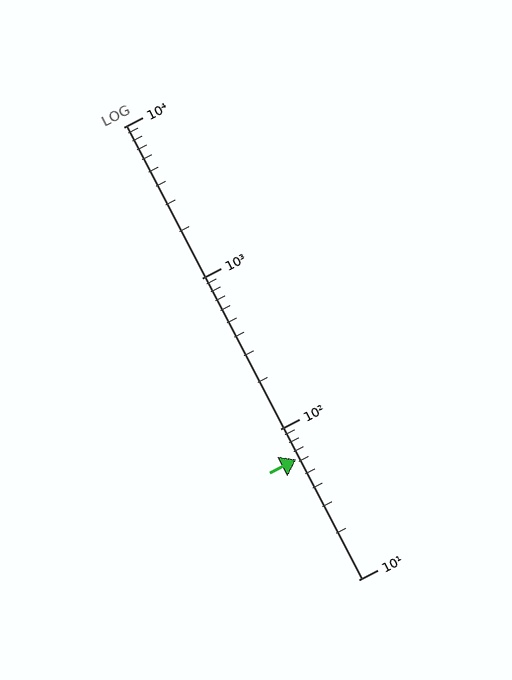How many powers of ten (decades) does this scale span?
The scale spans 3 decades, from 10 to 10000.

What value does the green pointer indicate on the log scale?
The pointer indicates approximately 63.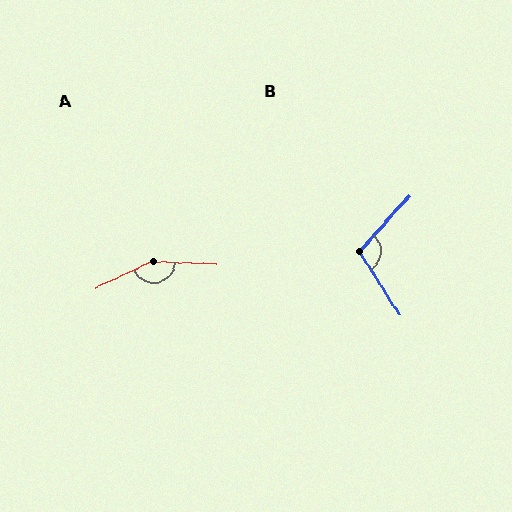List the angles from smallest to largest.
B (106°), A (152°).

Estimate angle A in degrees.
Approximately 152 degrees.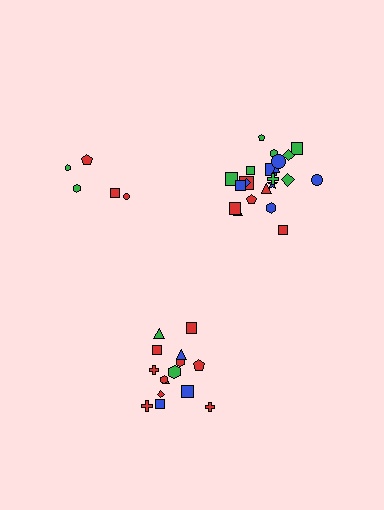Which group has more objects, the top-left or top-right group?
The top-right group.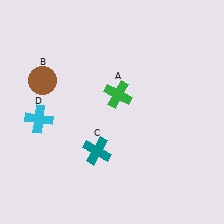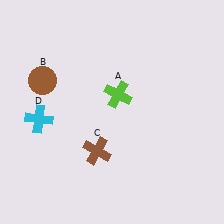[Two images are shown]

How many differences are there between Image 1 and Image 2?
There are 2 differences between the two images.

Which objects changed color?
A changed from green to lime. C changed from teal to brown.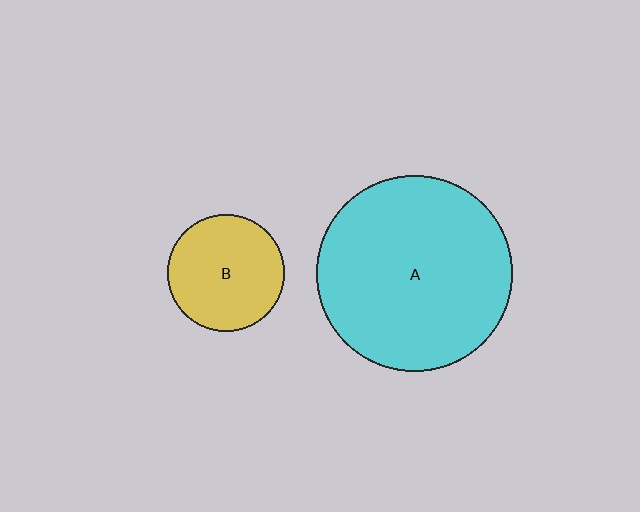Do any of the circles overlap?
No, none of the circles overlap.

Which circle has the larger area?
Circle A (cyan).